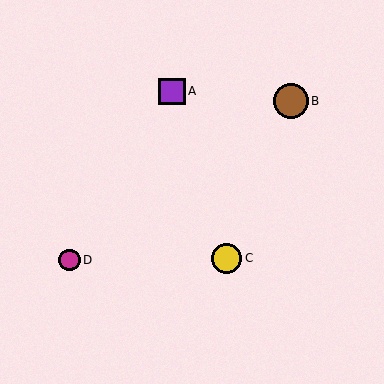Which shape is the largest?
The brown circle (labeled B) is the largest.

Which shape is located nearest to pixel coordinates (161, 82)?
The purple square (labeled A) at (172, 91) is nearest to that location.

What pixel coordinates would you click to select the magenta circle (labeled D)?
Click at (70, 260) to select the magenta circle D.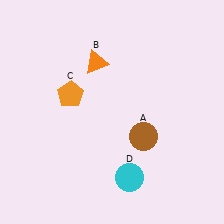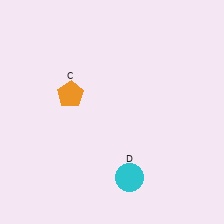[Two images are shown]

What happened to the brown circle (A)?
The brown circle (A) was removed in Image 2. It was in the bottom-right area of Image 1.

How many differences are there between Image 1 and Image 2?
There are 2 differences between the two images.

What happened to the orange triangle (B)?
The orange triangle (B) was removed in Image 2. It was in the top-left area of Image 1.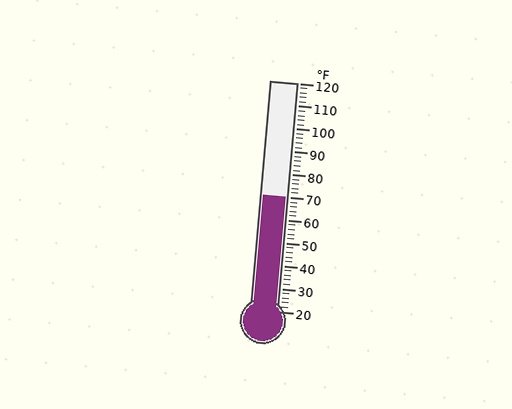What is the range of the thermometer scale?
The thermometer scale ranges from 20°F to 120°F.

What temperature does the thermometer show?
The thermometer shows approximately 70°F.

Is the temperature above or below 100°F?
The temperature is below 100°F.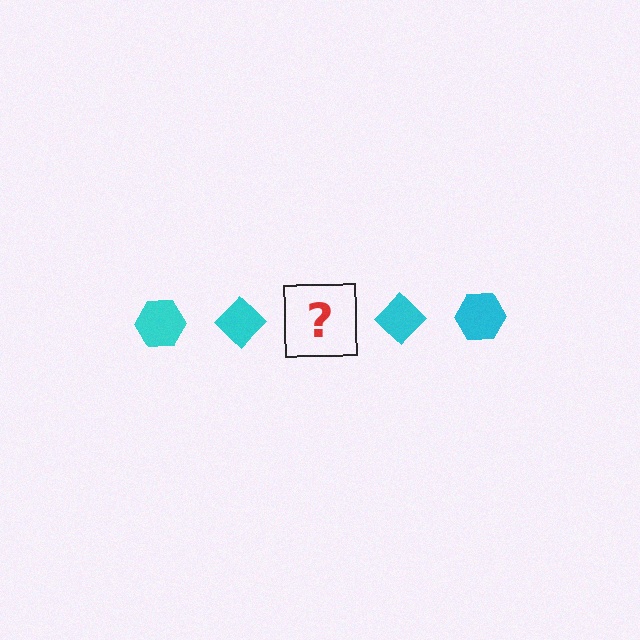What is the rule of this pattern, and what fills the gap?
The rule is that the pattern cycles through hexagon, diamond shapes in cyan. The gap should be filled with a cyan hexagon.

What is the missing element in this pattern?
The missing element is a cyan hexagon.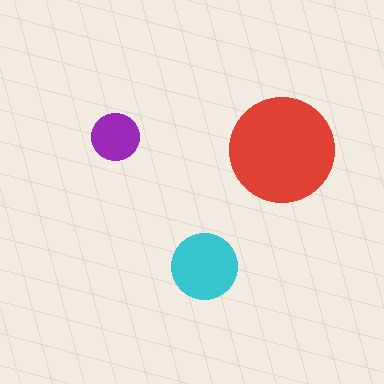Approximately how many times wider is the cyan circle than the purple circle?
About 1.5 times wider.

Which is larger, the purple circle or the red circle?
The red one.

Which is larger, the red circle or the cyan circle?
The red one.